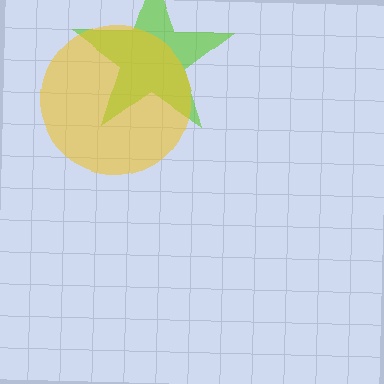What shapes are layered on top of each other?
The layered shapes are: a lime star, a yellow circle.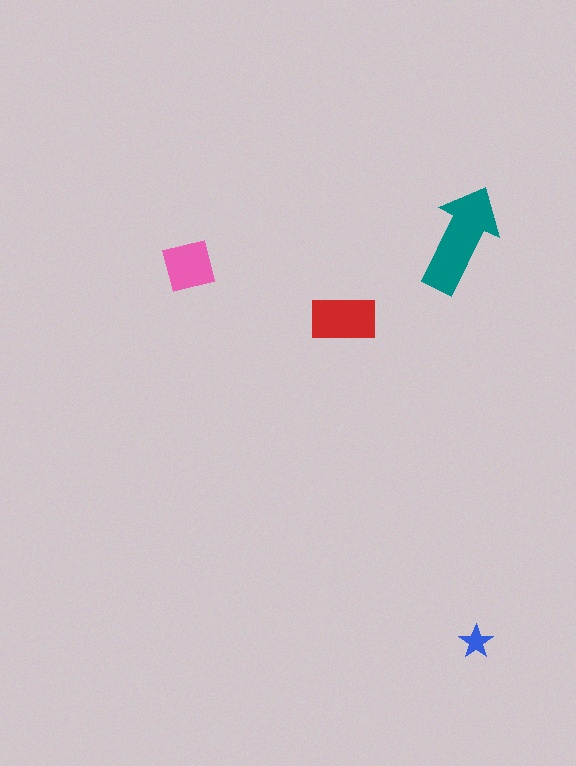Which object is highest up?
The teal arrow is topmost.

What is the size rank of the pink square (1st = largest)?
3rd.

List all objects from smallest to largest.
The blue star, the pink square, the red rectangle, the teal arrow.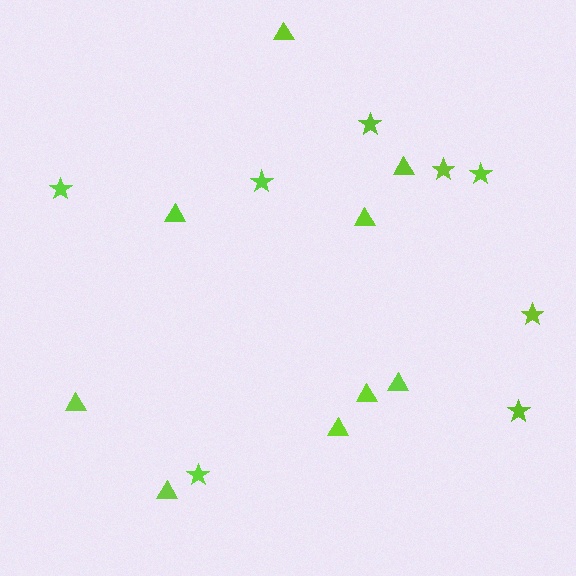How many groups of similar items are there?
There are 2 groups: one group of stars (8) and one group of triangles (9).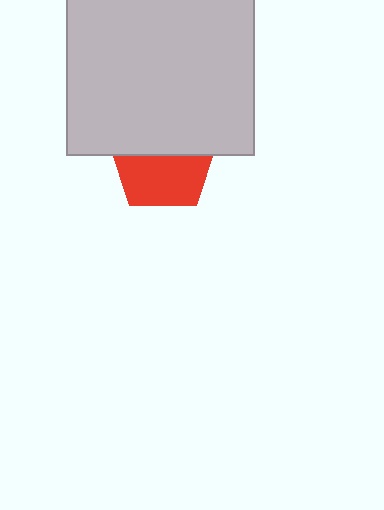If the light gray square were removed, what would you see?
You would see the complete red pentagon.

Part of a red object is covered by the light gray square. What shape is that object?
It is a pentagon.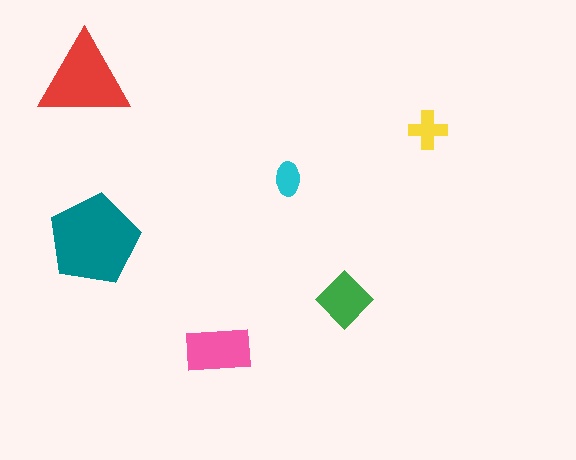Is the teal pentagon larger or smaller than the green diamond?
Larger.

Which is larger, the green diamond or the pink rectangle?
The pink rectangle.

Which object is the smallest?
The cyan ellipse.